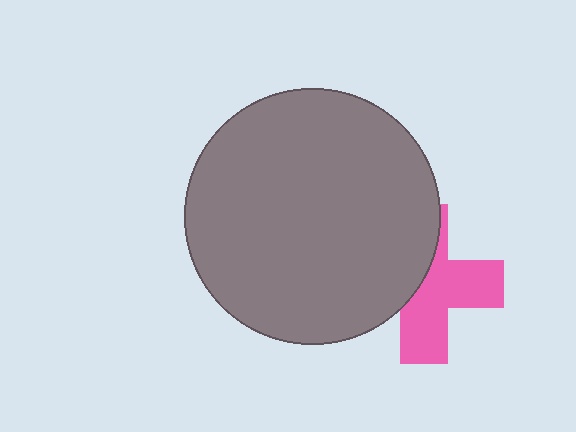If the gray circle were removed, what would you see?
You would see the complete pink cross.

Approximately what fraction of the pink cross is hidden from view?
Roughly 45% of the pink cross is hidden behind the gray circle.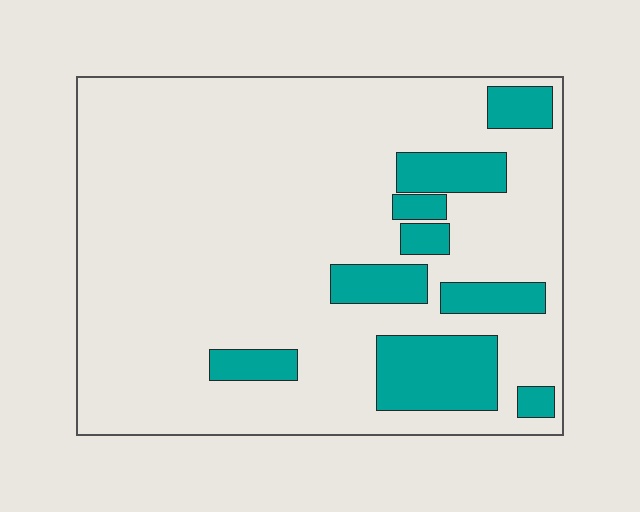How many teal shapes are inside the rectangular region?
9.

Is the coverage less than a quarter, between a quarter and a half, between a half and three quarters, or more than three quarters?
Less than a quarter.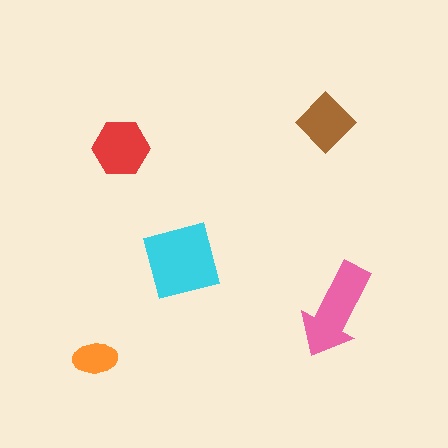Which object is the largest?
The cyan square.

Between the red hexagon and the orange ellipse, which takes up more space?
The red hexagon.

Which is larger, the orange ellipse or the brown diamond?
The brown diamond.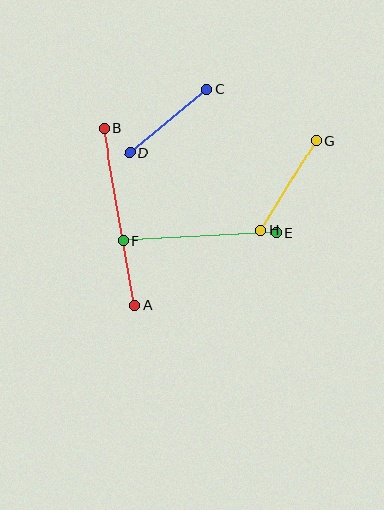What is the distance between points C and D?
The distance is approximately 99 pixels.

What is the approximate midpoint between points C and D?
The midpoint is at approximately (168, 121) pixels.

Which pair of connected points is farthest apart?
Points A and B are farthest apart.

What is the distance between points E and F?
The distance is approximately 153 pixels.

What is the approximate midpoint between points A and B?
The midpoint is at approximately (119, 217) pixels.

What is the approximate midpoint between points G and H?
The midpoint is at approximately (288, 185) pixels.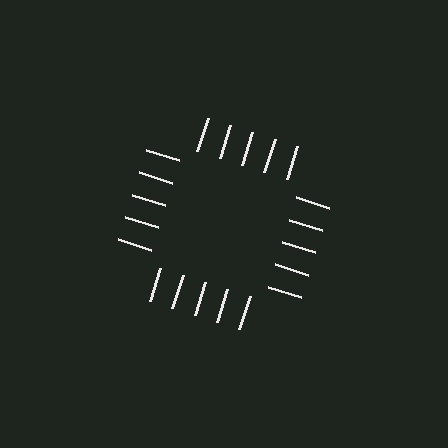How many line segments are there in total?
20 — 5 along each of the 4 edges.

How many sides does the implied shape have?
4 sides — the line-ends trace a square.